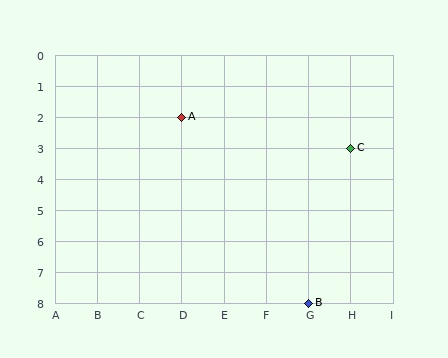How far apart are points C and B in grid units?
Points C and B are 1 column and 5 rows apart (about 5.1 grid units diagonally).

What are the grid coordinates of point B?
Point B is at grid coordinates (G, 8).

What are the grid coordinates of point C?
Point C is at grid coordinates (H, 3).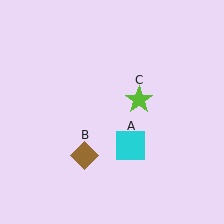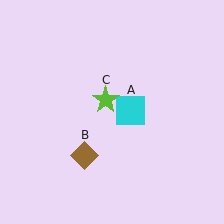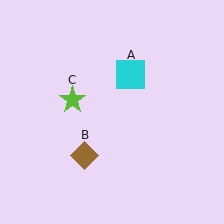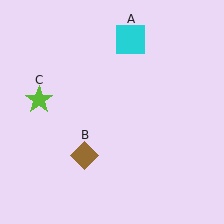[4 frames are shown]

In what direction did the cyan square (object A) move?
The cyan square (object A) moved up.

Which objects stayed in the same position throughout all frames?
Brown diamond (object B) remained stationary.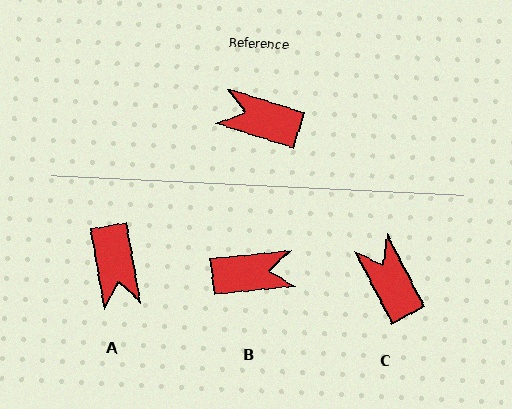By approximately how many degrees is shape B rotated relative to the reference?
Approximately 156 degrees clockwise.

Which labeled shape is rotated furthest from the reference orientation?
B, about 156 degrees away.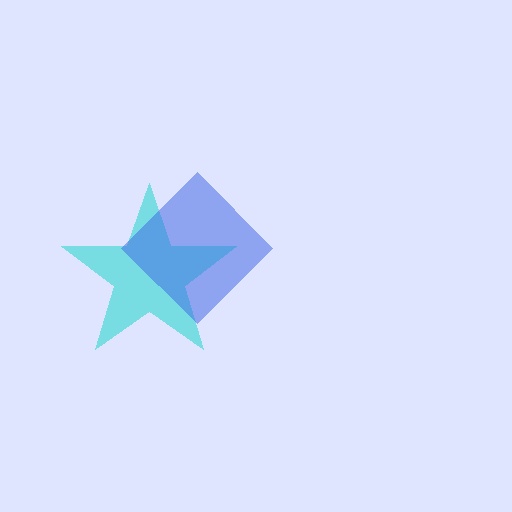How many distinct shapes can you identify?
There are 2 distinct shapes: a cyan star, a blue diamond.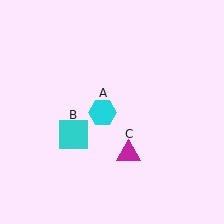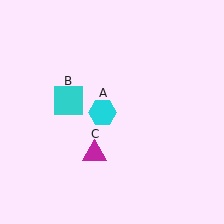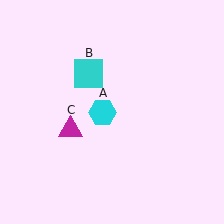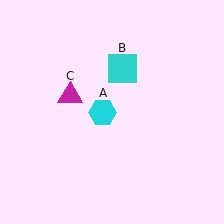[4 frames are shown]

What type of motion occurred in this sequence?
The cyan square (object B), magenta triangle (object C) rotated clockwise around the center of the scene.